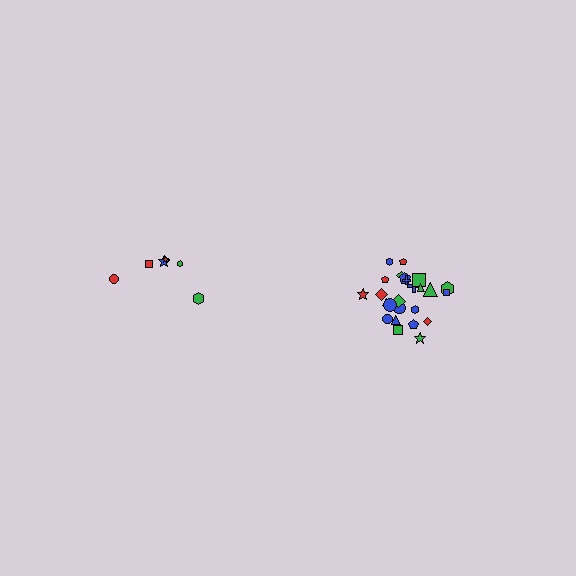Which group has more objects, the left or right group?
The right group.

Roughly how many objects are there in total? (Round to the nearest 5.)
Roughly 30 objects in total.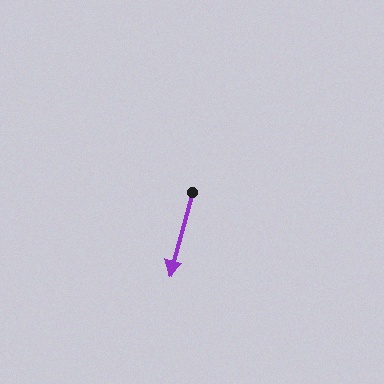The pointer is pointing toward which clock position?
Roughly 7 o'clock.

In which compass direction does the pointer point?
South.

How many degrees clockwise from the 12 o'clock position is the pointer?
Approximately 195 degrees.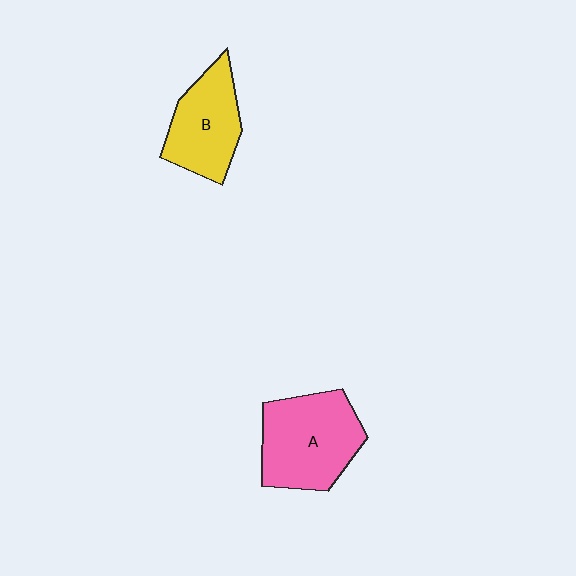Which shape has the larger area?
Shape A (pink).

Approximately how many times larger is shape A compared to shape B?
Approximately 1.3 times.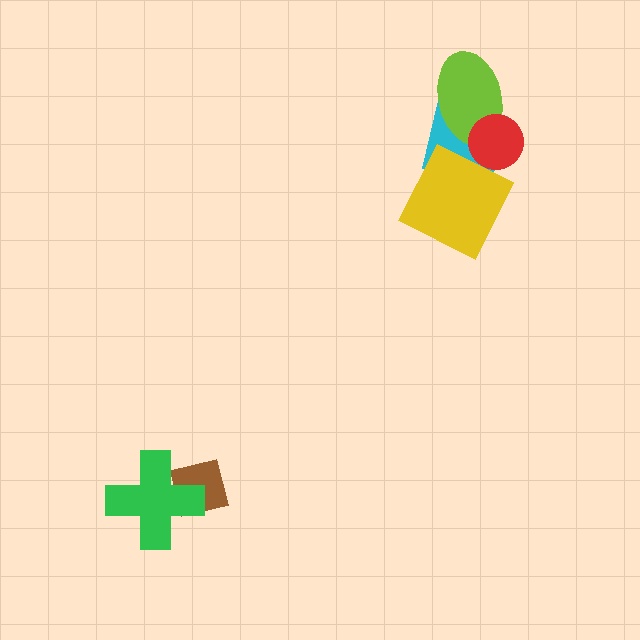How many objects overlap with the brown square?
1 object overlaps with the brown square.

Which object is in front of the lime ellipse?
The red circle is in front of the lime ellipse.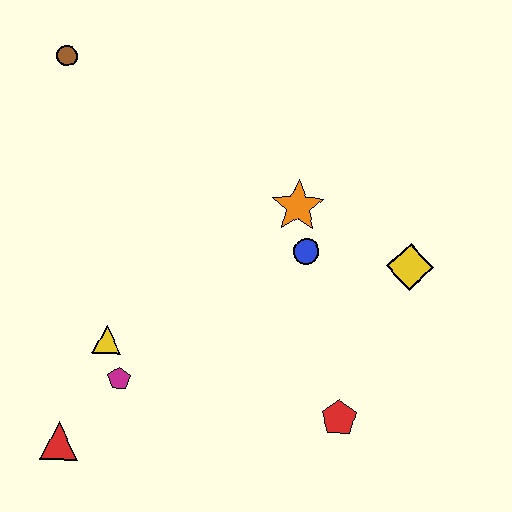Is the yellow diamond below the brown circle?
Yes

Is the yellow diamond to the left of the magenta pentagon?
No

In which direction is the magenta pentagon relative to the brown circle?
The magenta pentagon is below the brown circle.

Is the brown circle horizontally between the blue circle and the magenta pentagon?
No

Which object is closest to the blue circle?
The orange star is closest to the blue circle.